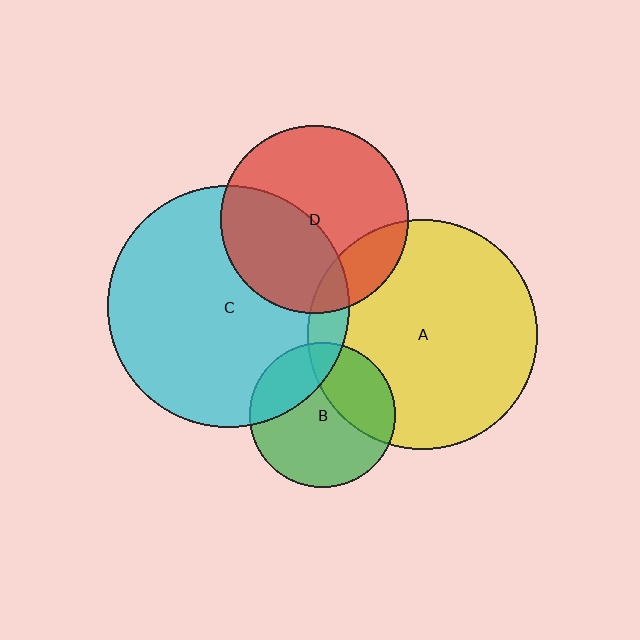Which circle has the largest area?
Circle C (cyan).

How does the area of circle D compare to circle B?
Approximately 1.7 times.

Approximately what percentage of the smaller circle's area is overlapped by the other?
Approximately 10%.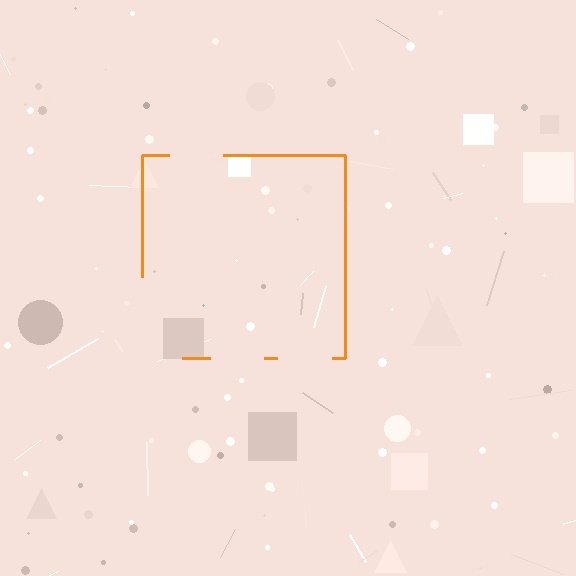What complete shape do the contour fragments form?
The contour fragments form a square.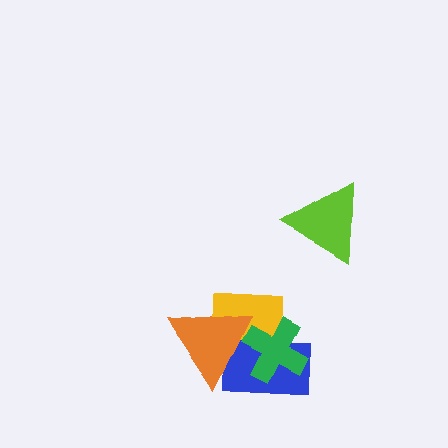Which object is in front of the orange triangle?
The green cross is in front of the orange triangle.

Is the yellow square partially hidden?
Yes, it is partially covered by another shape.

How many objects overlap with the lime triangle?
0 objects overlap with the lime triangle.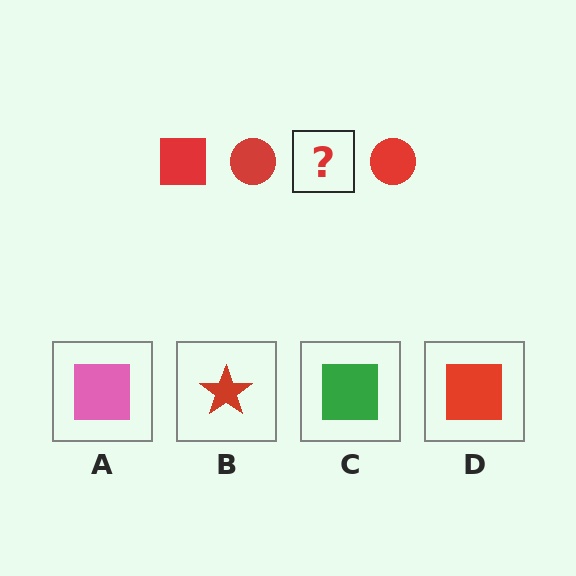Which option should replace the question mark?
Option D.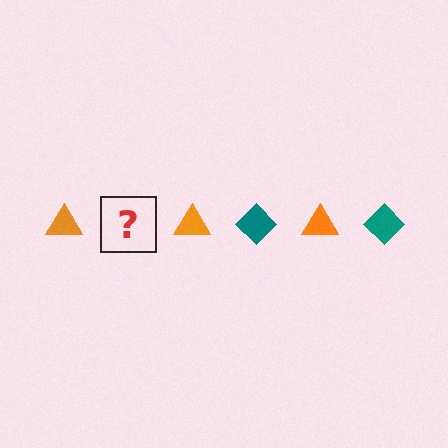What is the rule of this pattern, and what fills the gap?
The rule is that the pattern alternates between orange triangle and teal diamond. The gap should be filled with a teal diamond.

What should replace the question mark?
The question mark should be replaced with a teal diamond.